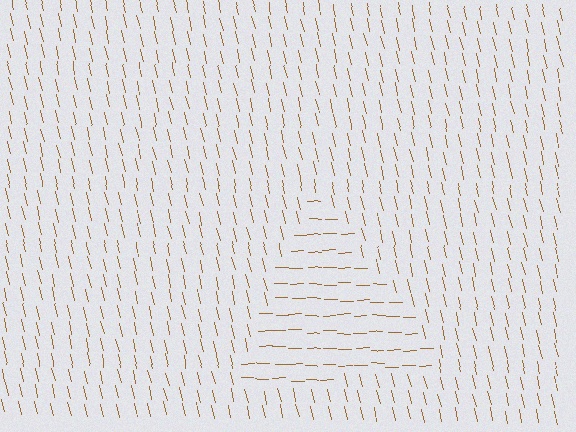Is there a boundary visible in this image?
Yes, there is a texture boundary formed by a change in line orientation.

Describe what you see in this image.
The image is filled with small brown line segments. A triangle region in the image has lines oriented differently from the surrounding lines, creating a visible texture boundary.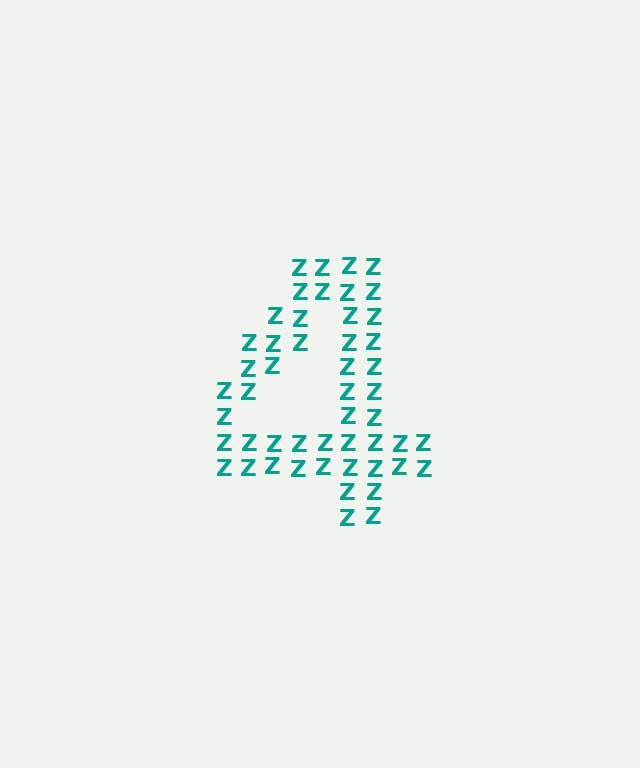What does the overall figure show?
The overall figure shows the digit 4.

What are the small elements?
The small elements are letter Z's.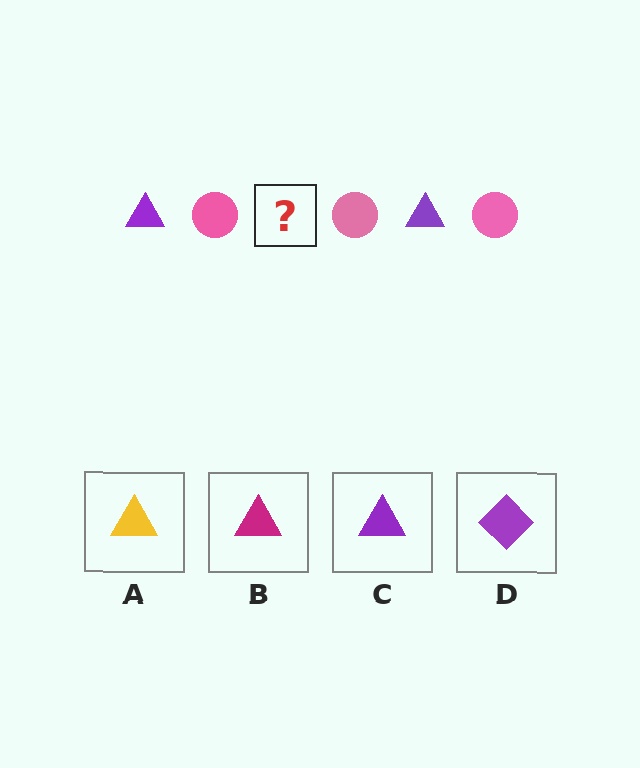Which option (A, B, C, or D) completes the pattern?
C.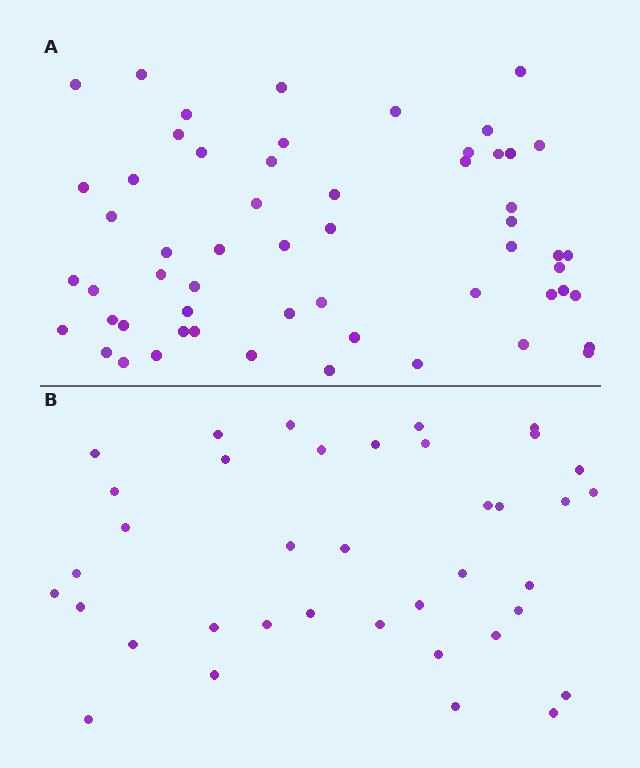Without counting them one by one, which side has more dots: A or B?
Region A (the top region) has more dots.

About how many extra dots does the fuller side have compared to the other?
Region A has approximately 20 more dots than region B.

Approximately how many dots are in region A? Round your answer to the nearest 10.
About 60 dots. (The exact count is 57, which rounds to 60.)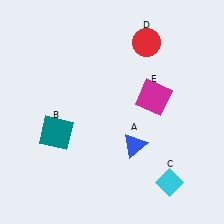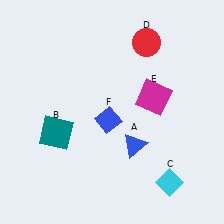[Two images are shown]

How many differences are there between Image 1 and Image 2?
There is 1 difference between the two images.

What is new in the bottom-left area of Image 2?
A blue diamond (F) was added in the bottom-left area of Image 2.